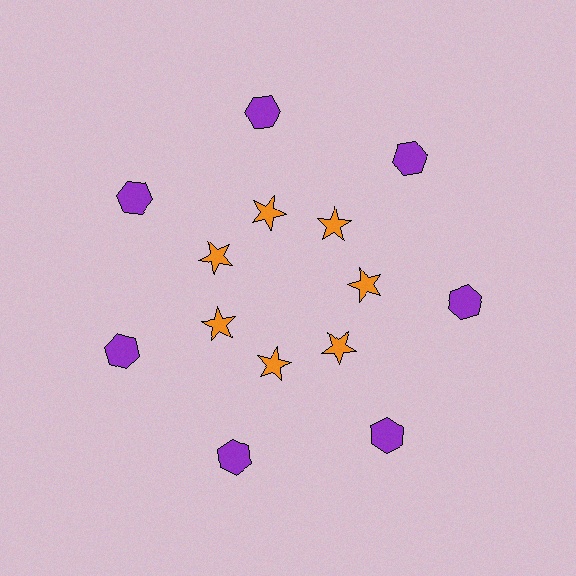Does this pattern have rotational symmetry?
Yes, this pattern has 7-fold rotational symmetry. It looks the same after rotating 51 degrees around the center.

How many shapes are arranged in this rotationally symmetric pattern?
There are 14 shapes, arranged in 7 groups of 2.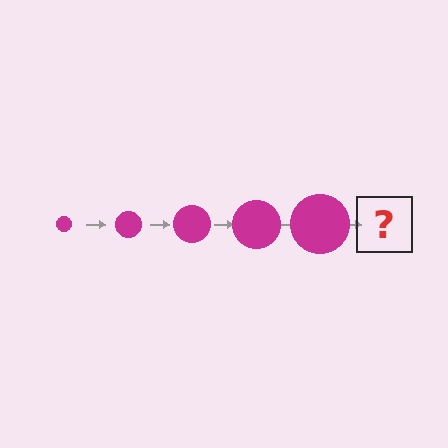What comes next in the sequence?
The next element should be a magenta circle, larger than the previous one.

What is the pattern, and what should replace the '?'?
The pattern is that the circle gets progressively larger each step. The '?' should be a magenta circle, larger than the previous one.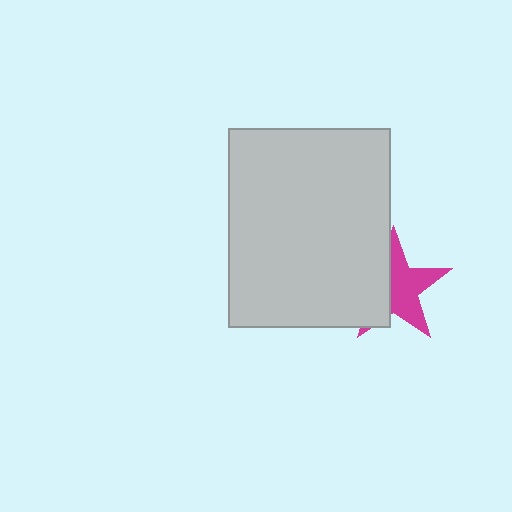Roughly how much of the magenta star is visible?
About half of it is visible (roughly 56%).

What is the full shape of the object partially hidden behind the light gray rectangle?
The partially hidden object is a magenta star.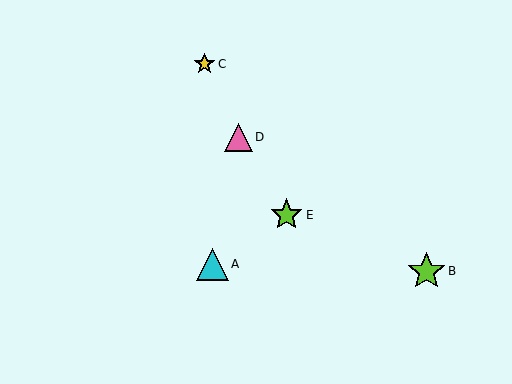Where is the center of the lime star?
The center of the lime star is at (287, 215).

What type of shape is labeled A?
Shape A is a cyan triangle.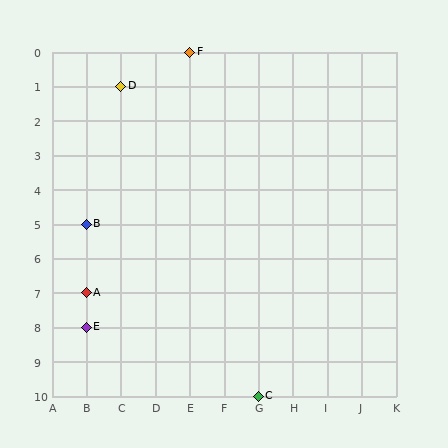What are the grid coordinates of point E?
Point E is at grid coordinates (B, 8).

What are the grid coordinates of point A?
Point A is at grid coordinates (B, 7).